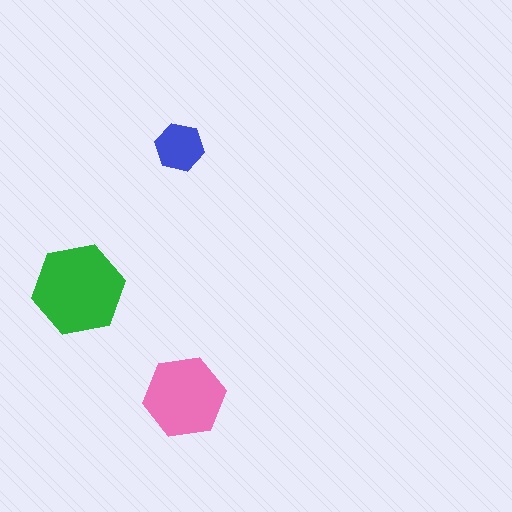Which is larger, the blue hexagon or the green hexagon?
The green one.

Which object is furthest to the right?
The pink hexagon is rightmost.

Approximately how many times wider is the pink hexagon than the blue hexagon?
About 1.5 times wider.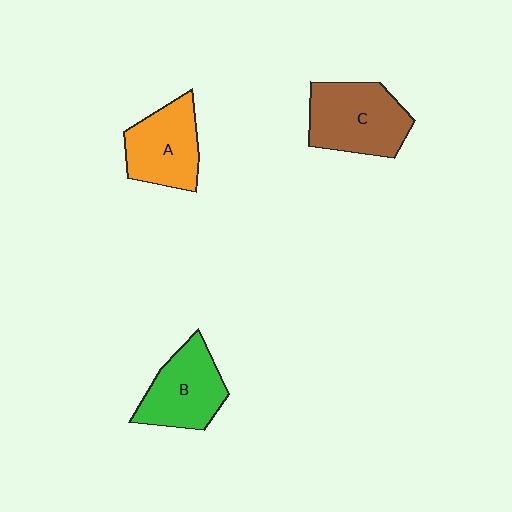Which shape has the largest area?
Shape C (brown).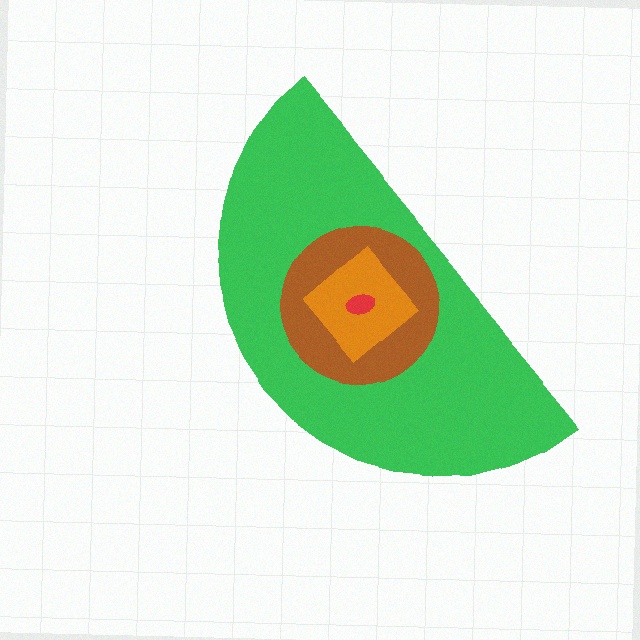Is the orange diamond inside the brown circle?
Yes.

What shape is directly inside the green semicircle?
The brown circle.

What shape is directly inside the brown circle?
The orange diamond.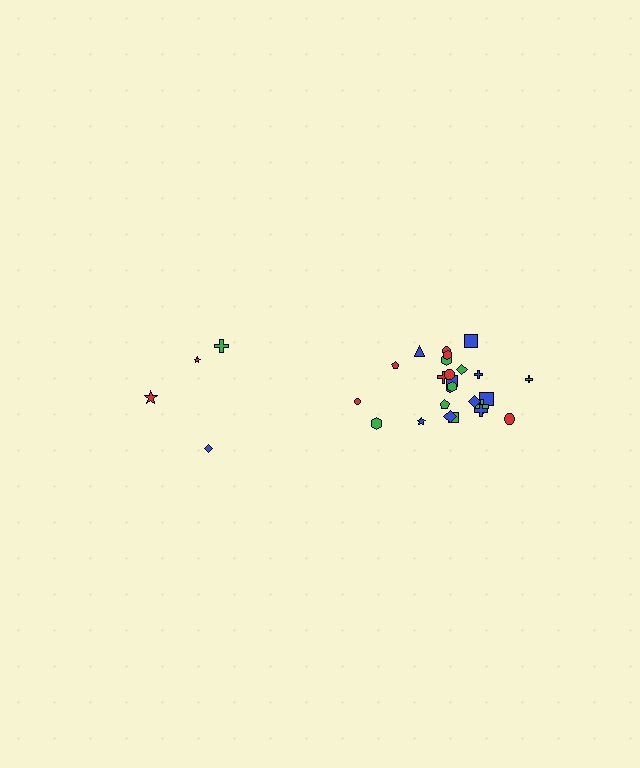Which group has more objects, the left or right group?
The right group.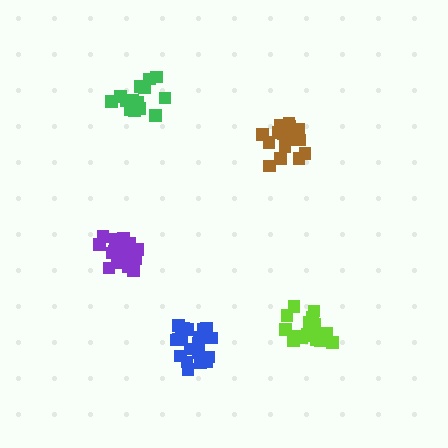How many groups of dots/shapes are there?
There are 5 groups.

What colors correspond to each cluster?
The clusters are colored: green, purple, brown, lime, blue.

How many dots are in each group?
Group 1: 15 dots, Group 2: 19 dots, Group 3: 19 dots, Group 4: 19 dots, Group 5: 20 dots (92 total).